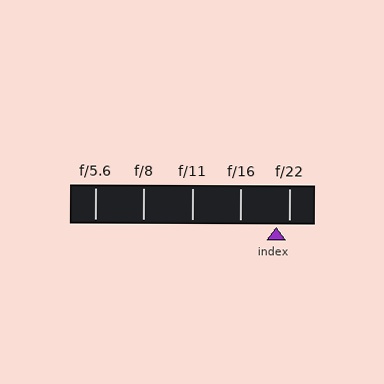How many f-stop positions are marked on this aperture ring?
There are 5 f-stop positions marked.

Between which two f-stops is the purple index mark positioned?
The index mark is between f/16 and f/22.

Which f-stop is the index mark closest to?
The index mark is closest to f/22.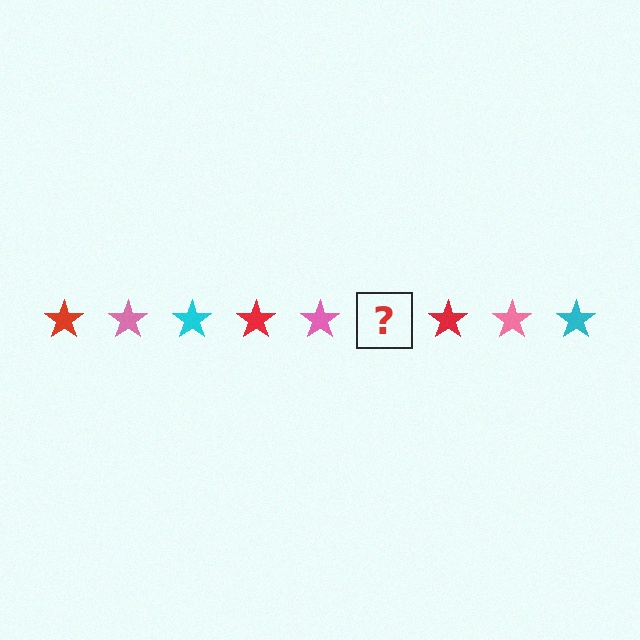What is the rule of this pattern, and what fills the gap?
The rule is that the pattern cycles through red, pink, cyan stars. The gap should be filled with a cyan star.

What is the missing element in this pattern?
The missing element is a cyan star.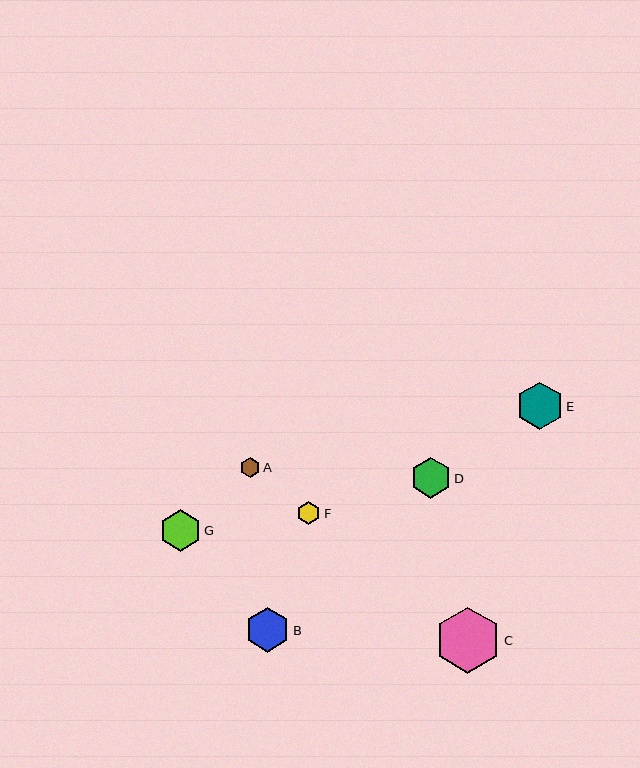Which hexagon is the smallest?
Hexagon A is the smallest with a size of approximately 20 pixels.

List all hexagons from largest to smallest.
From largest to smallest: C, E, B, G, D, F, A.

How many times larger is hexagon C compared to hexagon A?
Hexagon C is approximately 3.2 times the size of hexagon A.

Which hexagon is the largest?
Hexagon C is the largest with a size of approximately 66 pixels.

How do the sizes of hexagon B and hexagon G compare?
Hexagon B and hexagon G are approximately the same size.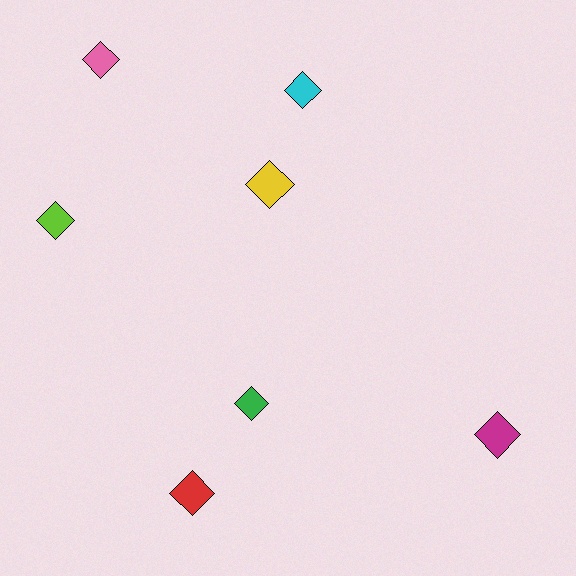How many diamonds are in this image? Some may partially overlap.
There are 7 diamonds.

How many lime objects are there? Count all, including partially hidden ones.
There is 1 lime object.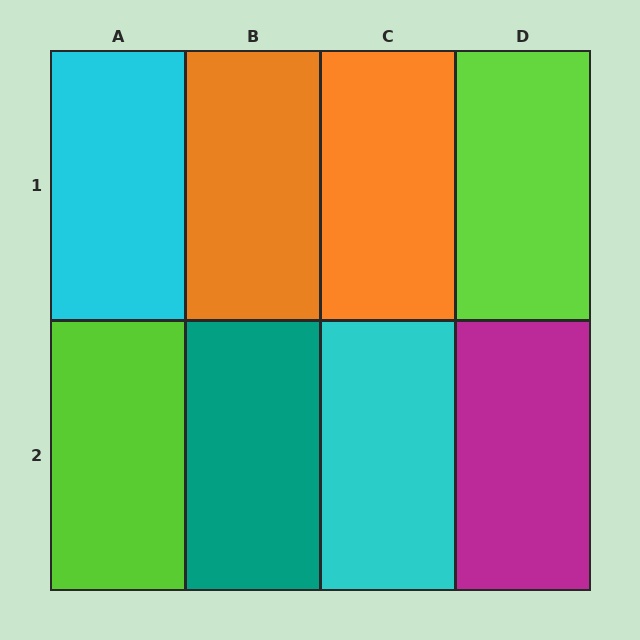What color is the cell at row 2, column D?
Magenta.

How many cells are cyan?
2 cells are cyan.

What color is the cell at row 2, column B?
Teal.